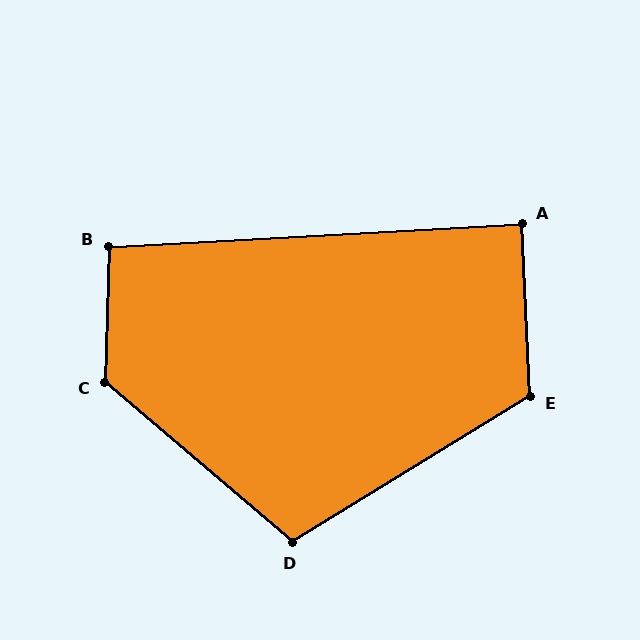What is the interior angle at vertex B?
Approximately 95 degrees (approximately right).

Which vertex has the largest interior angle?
C, at approximately 129 degrees.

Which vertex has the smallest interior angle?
A, at approximately 90 degrees.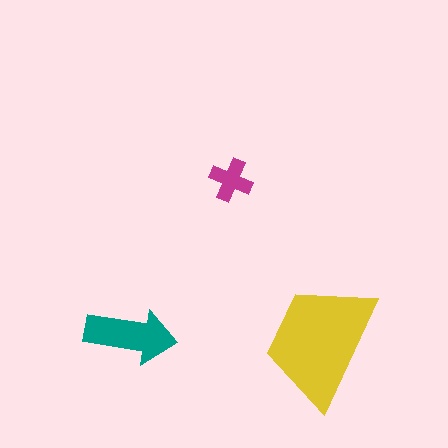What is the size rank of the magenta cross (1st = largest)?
3rd.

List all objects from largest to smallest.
The yellow trapezoid, the teal arrow, the magenta cross.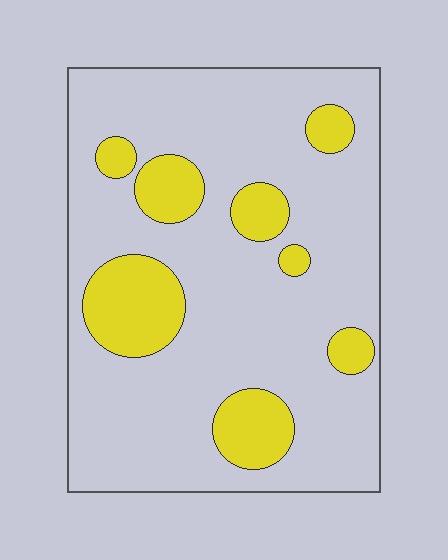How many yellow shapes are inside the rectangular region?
8.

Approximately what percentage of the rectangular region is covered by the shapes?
Approximately 20%.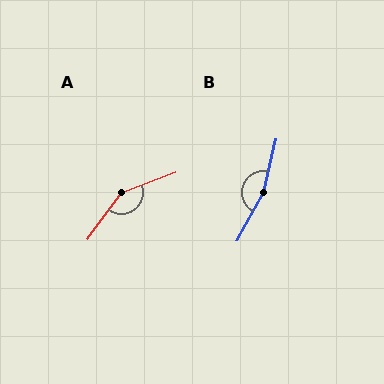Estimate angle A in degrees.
Approximately 147 degrees.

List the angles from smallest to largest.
A (147°), B (164°).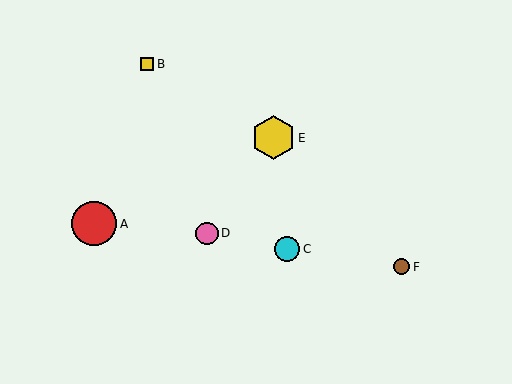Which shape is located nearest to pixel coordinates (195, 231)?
The pink circle (labeled D) at (207, 233) is nearest to that location.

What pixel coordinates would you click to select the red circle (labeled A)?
Click at (94, 224) to select the red circle A.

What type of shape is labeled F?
Shape F is a brown circle.